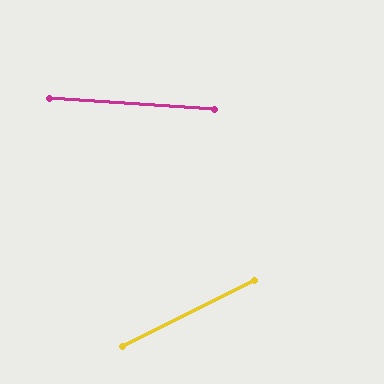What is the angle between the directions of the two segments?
Approximately 30 degrees.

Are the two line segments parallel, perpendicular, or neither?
Neither parallel nor perpendicular — they differ by about 30°.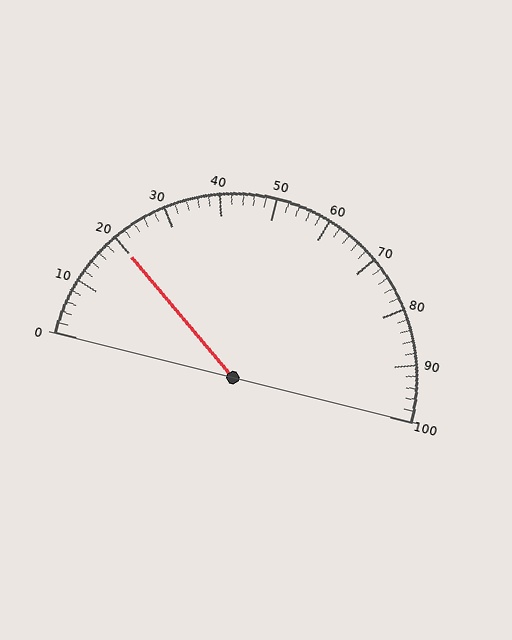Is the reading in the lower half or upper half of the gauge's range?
The reading is in the lower half of the range (0 to 100).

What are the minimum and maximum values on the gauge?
The gauge ranges from 0 to 100.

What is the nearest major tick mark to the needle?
The nearest major tick mark is 20.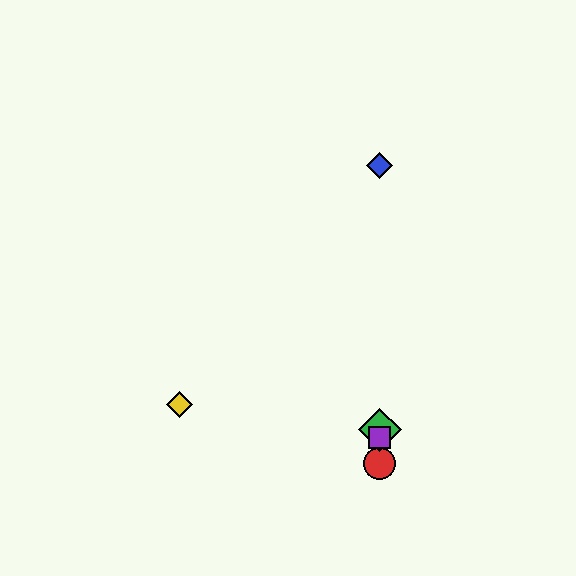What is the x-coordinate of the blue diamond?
The blue diamond is at x≈380.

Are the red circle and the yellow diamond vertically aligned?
No, the red circle is at x≈380 and the yellow diamond is at x≈180.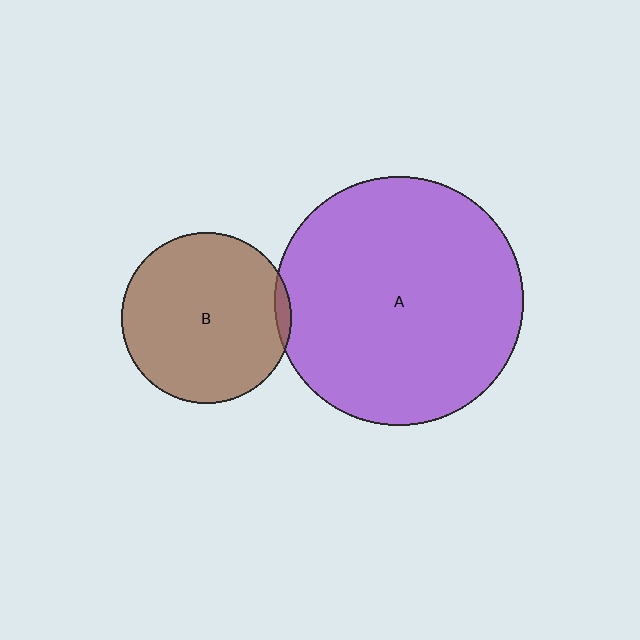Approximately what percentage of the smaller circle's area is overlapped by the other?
Approximately 5%.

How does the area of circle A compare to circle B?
Approximately 2.1 times.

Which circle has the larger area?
Circle A (purple).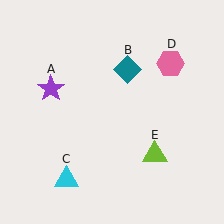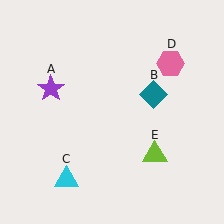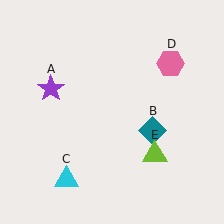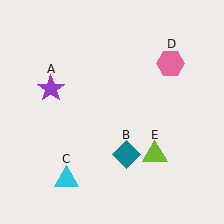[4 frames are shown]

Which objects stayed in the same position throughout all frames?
Purple star (object A) and cyan triangle (object C) and pink hexagon (object D) and lime triangle (object E) remained stationary.